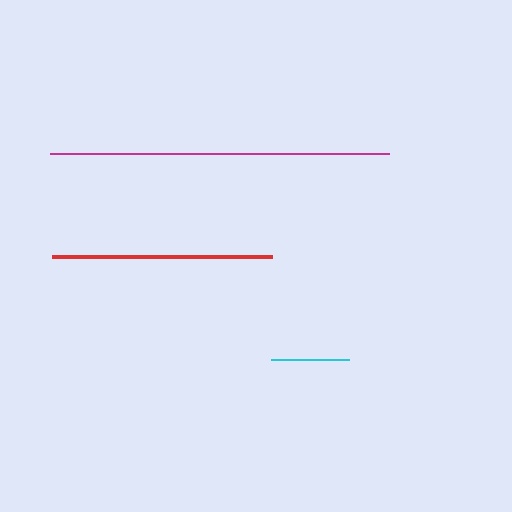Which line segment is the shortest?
The cyan line is the shortest at approximately 78 pixels.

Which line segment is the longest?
The magenta line is the longest at approximately 339 pixels.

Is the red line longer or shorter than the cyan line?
The red line is longer than the cyan line.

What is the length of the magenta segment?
The magenta segment is approximately 339 pixels long.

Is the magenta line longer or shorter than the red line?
The magenta line is longer than the red line.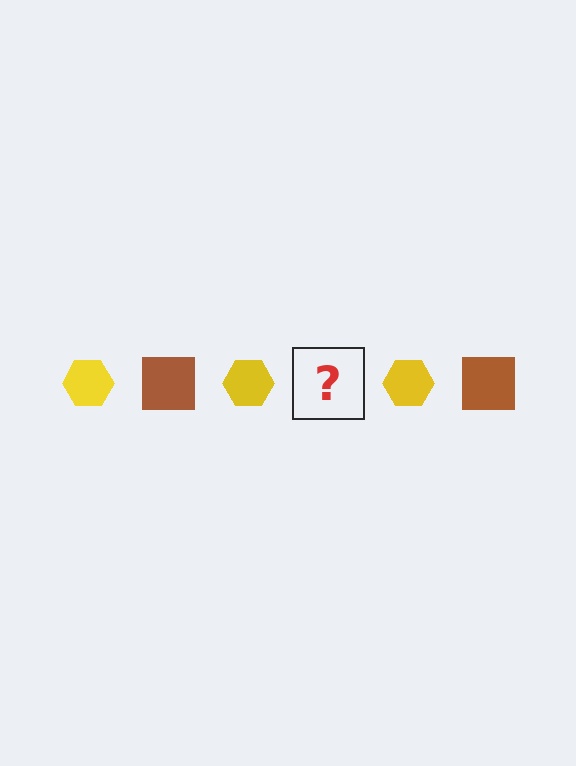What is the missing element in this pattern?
The missing element is a brown square.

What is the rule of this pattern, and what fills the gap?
The rule is that the pattern alternates between yellow hexagon and brown square. The gap should be filled with a brown square.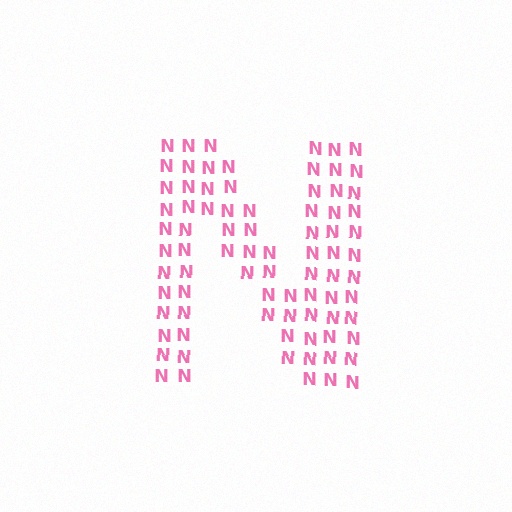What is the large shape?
The large shape is the letter N.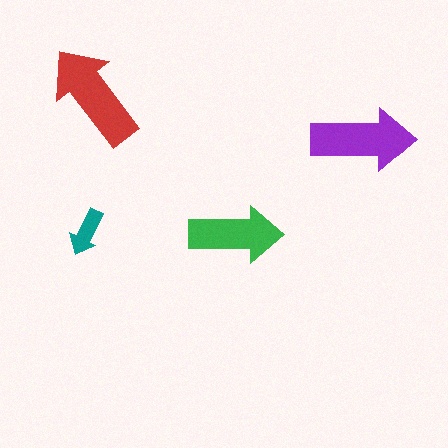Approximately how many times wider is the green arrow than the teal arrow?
About 2 times wider.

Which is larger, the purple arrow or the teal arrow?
The purple one.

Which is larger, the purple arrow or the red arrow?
The red one.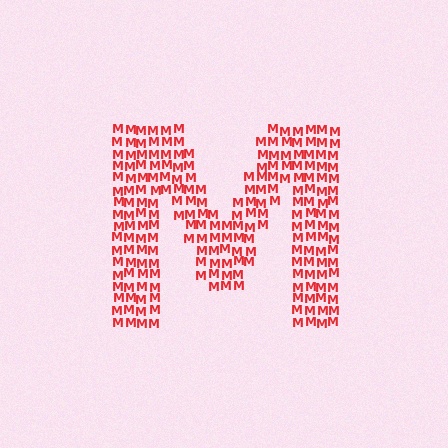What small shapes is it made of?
It is made of small letter M's.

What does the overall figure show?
The overall figure shows the letter M.